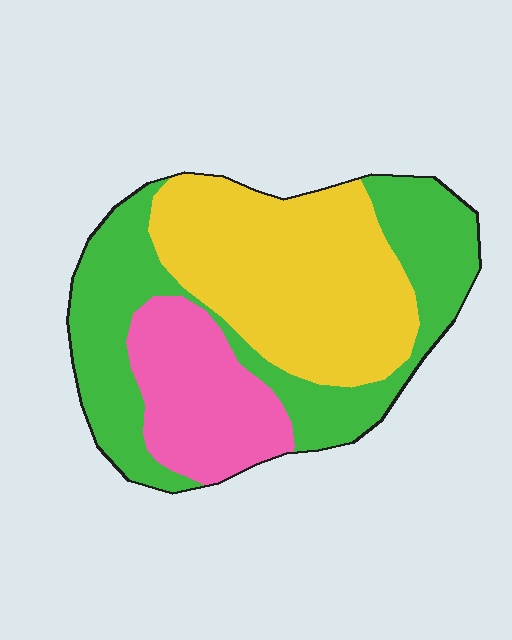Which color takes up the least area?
Pink, at roughly 20%.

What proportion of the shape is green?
Green covers 39% of the shape.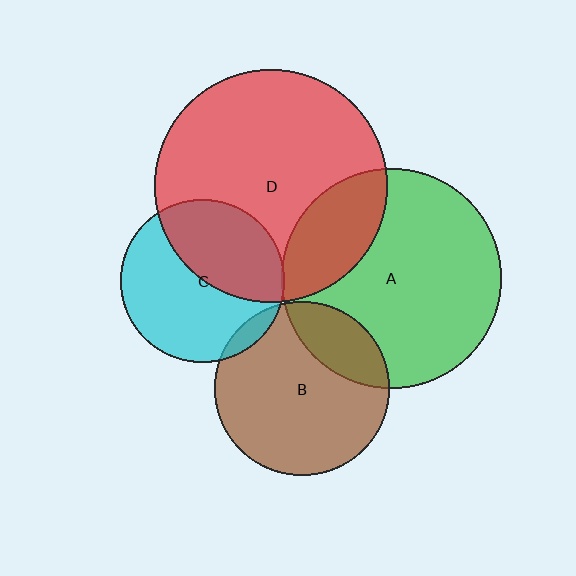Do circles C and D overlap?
Yes.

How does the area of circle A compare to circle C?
Approximately 1.8 times.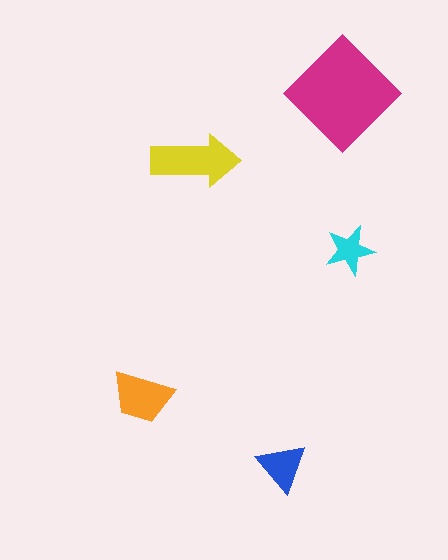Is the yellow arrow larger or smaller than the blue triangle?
Larger.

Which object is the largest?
The magenta diamond.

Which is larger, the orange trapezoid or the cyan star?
The orange trapezoid.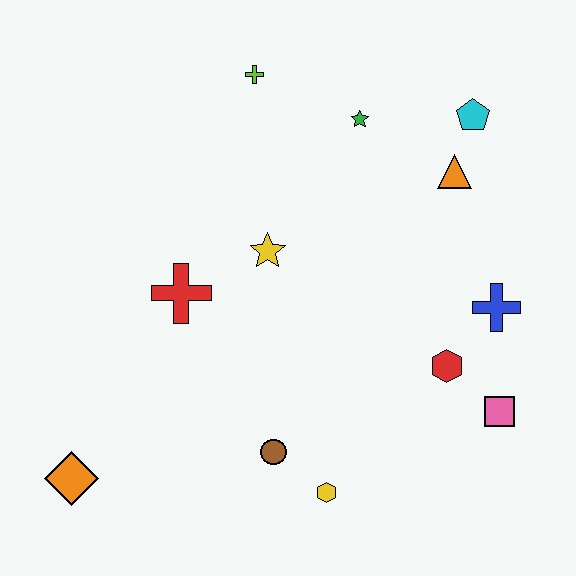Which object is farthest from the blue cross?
The orange diamond is farthest from the blue cross.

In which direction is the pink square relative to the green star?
The pink square is below the green star.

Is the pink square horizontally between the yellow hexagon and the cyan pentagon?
No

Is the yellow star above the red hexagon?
Yes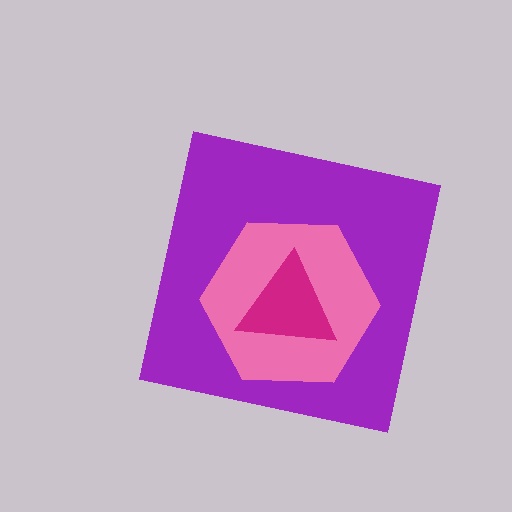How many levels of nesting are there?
3.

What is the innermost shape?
The magenta triangle.